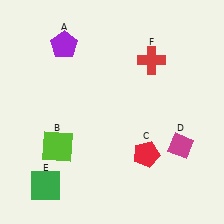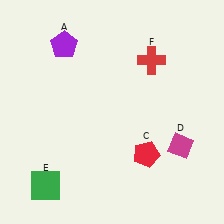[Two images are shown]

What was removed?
The lime square (B) was removed in Image 2.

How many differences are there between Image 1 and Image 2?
There is 1 difference between the two images.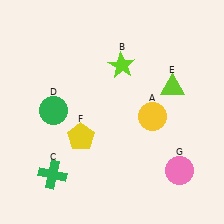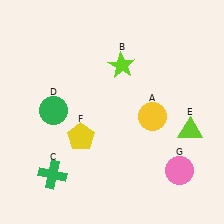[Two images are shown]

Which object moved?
The lime triangle (E) moved down.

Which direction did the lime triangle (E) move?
The lime triangle (E) moved down.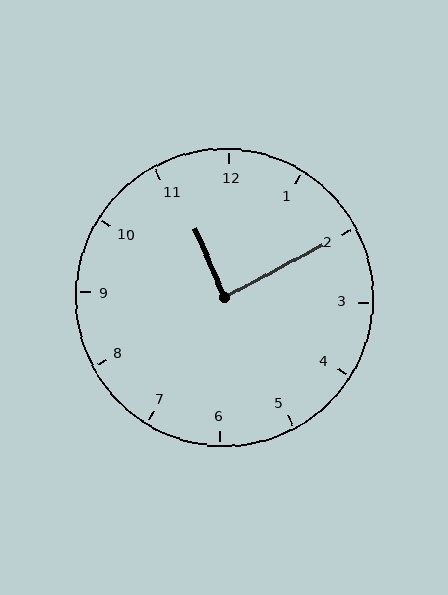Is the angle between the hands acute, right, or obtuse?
It is right.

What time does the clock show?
11:10.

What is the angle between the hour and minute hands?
Approximately 85 degrees.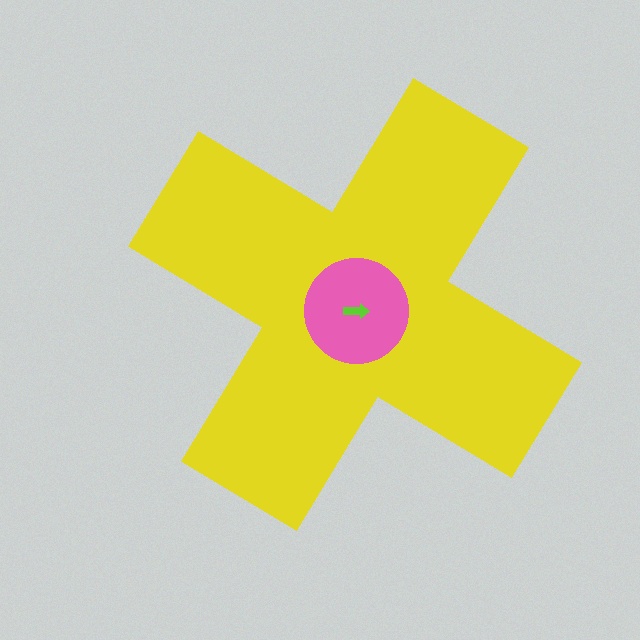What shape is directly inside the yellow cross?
The pink circle.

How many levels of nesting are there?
3.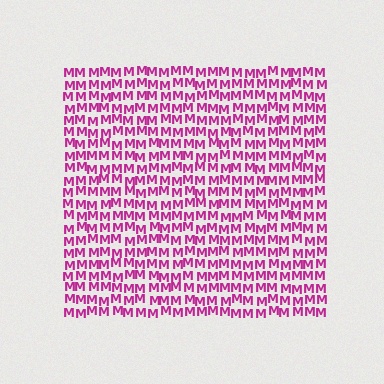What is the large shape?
The large shape is a square.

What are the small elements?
The small elements are letter M's.